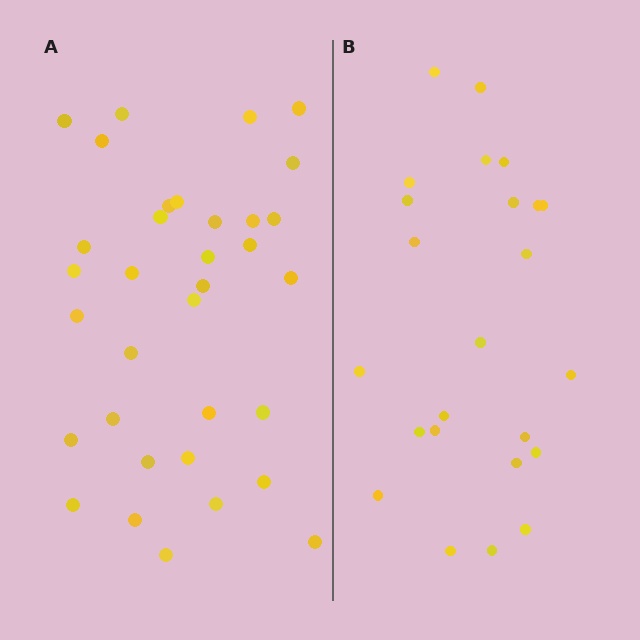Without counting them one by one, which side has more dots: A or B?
Region A (the left region) has more dots.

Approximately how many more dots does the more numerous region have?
Region A has roughly 10 or so more dots than region B.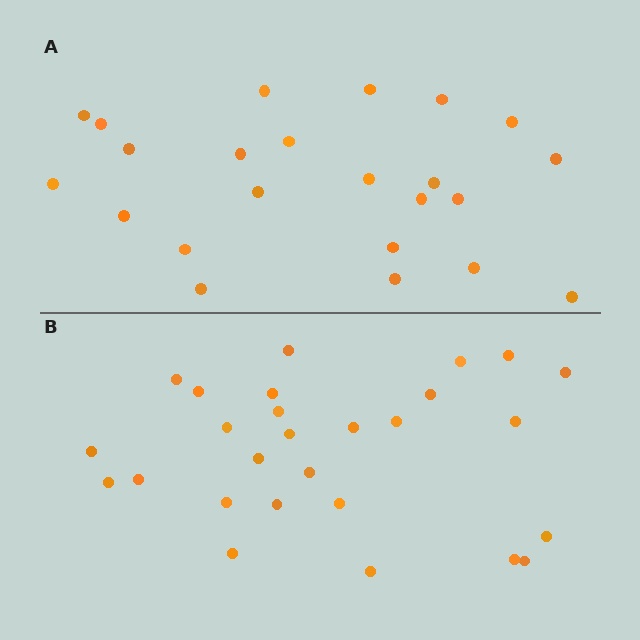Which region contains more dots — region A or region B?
Region B (the bottom region) has more dots.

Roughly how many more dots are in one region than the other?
Region B has about 4 more dots than region A.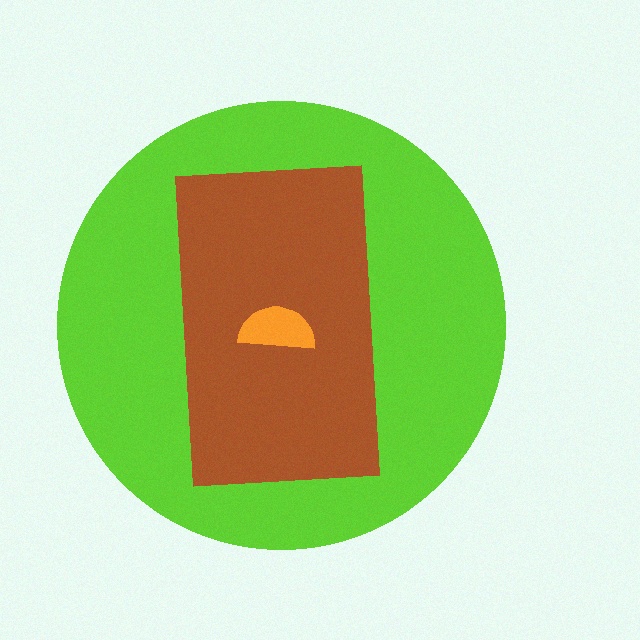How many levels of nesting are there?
3.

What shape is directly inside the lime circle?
The brown rectangle.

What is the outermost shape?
The lime circle.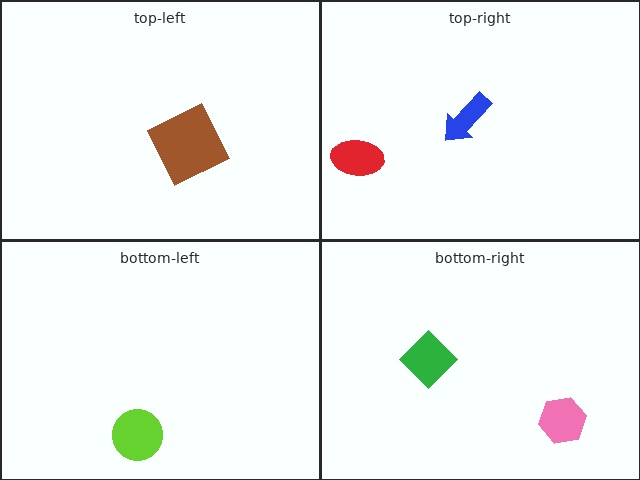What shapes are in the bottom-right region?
The green diamond, the pink hexagon.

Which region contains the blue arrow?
The top-right region.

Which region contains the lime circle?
The bottom-left region.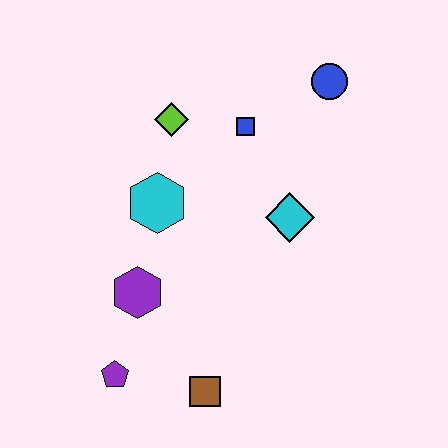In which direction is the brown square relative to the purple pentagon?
The brown square is to the right of the purple pentagon.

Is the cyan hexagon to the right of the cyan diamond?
No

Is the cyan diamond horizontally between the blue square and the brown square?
No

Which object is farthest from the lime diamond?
The brown square is farthest from the lime diamond.